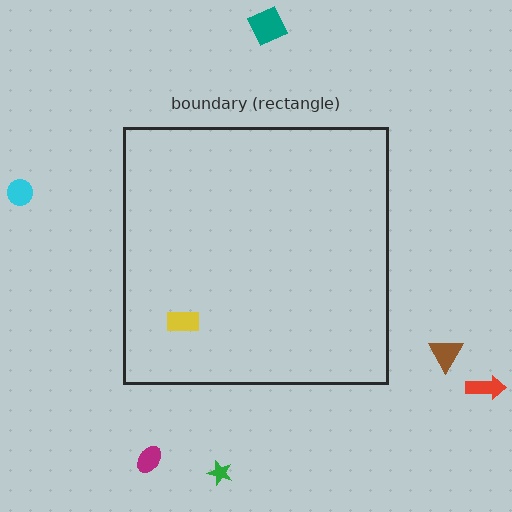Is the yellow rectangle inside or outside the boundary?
Inside.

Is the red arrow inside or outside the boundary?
Outside.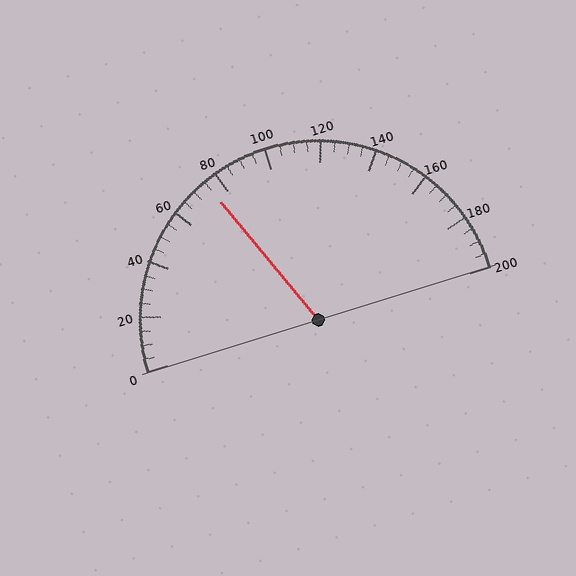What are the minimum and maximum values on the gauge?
The gauge ranges from 0 to 200.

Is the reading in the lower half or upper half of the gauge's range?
The reading is in the lower half of the range (0 to 200).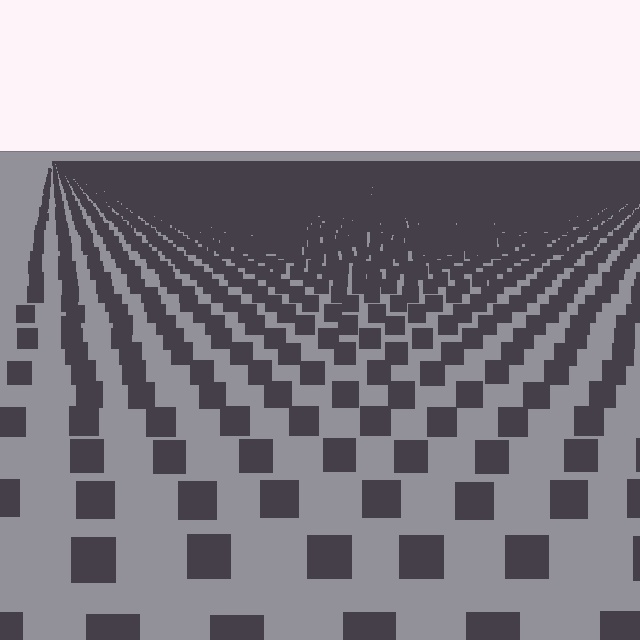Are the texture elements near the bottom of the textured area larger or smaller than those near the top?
Larger. Near the bottom, elements are closer to the viewer and appear at a bigger on-screen size.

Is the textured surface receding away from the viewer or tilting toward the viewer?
The surface is receding away from the viewer. Texture elements get smaller and denser toward the top.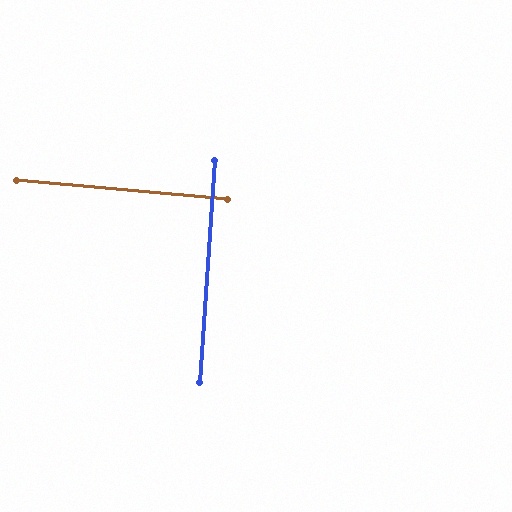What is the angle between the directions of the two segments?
Approximately 89 degrees.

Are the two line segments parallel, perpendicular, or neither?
Perpendicular — they meet at approximately 89°.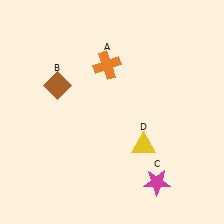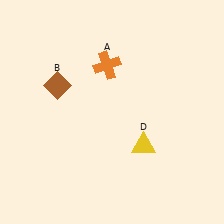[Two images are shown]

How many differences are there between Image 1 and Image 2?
There is 1 difference between the two images.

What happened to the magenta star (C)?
The magenta star (C) was removed in Image 2. It was in the bottom-right area of Image 1.